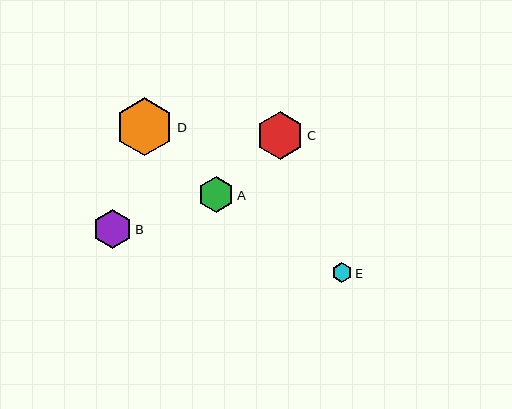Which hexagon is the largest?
Hexagon D is the largest with a size of approximately 58 pixels.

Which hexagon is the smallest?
Hexagon E is the smallest with a size of approximately 20 pixels.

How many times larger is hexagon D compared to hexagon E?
Hexagon D is approximately 2.9 times the size of hexagon E.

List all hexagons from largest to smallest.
From largest to smallest: D, C, B, A, E.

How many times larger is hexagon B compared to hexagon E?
Hexagon B is approximately 1.9 times the size of hexagon E.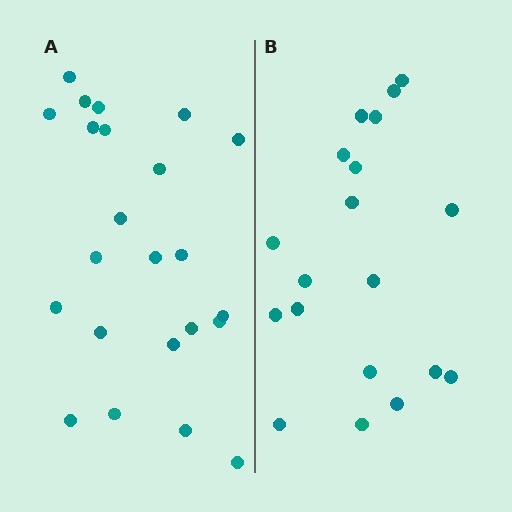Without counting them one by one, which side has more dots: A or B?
Region A (the left region) has more dots.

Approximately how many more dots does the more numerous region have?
Region A has about 4 more dots than region B.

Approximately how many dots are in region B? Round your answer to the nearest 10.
About 20 dots. (The exact count is 19, which rounds to 20.)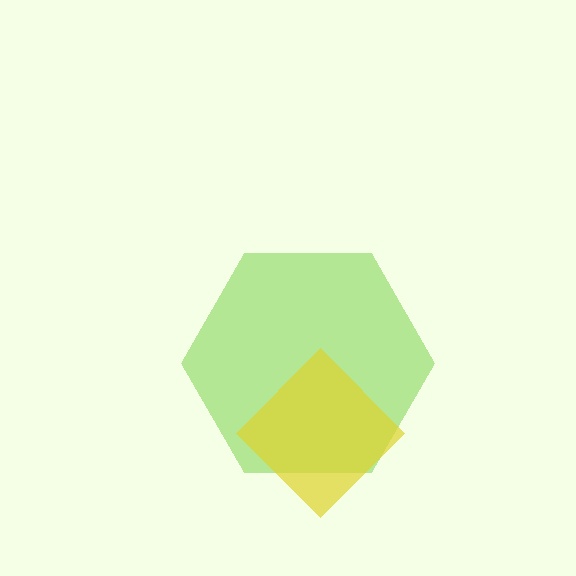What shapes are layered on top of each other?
The layered shapes are: a lime hexagon, a yellow diamond.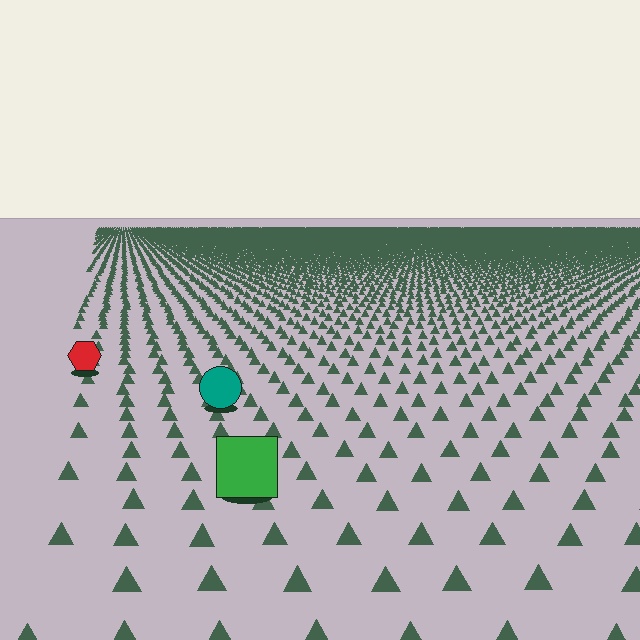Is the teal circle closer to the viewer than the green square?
No. The green square is closer — you can tell from the texture gradient: the ground texture is coarser near it.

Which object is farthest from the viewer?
The red hexagon is farthest from the viewer. It appears smaller and the ground texture around it is denser.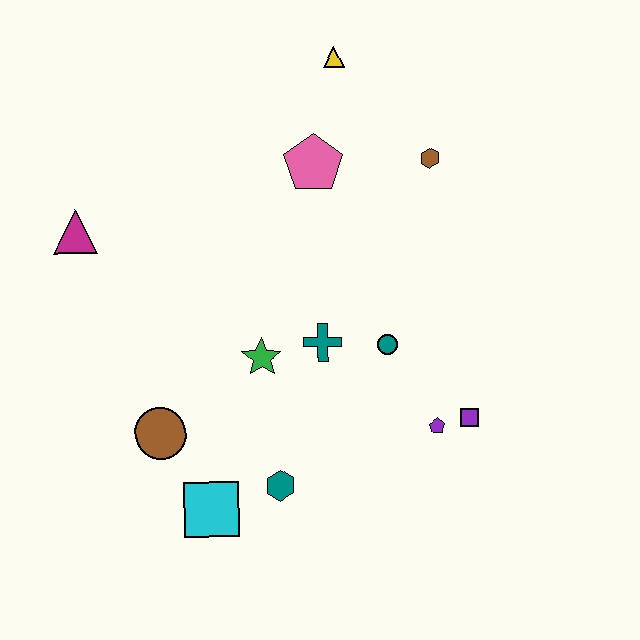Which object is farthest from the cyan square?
The yellow triangle is farthest from the cyan square.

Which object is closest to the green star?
The teal cross is closest to the green star.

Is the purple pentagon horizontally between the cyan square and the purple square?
Yes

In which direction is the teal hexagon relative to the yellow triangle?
The teal hexagon is below the yellow triangle.